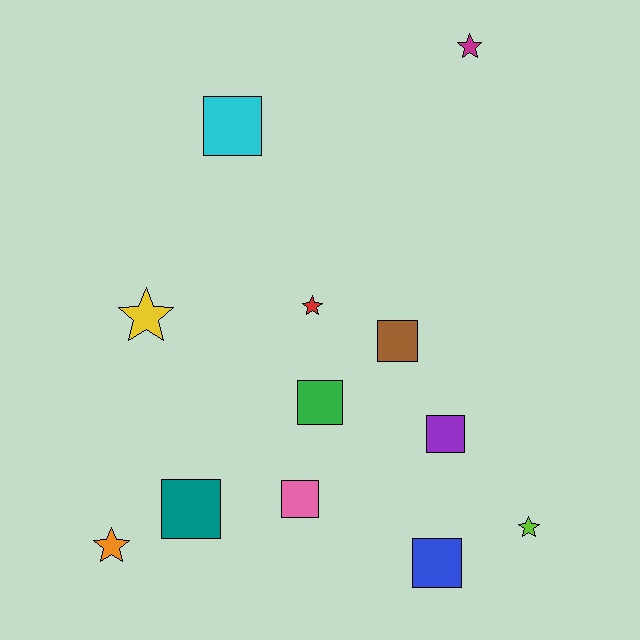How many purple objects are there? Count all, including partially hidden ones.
There is 1 purple object.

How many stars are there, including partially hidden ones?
There are 5 stars.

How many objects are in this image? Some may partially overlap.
There are 12 objects.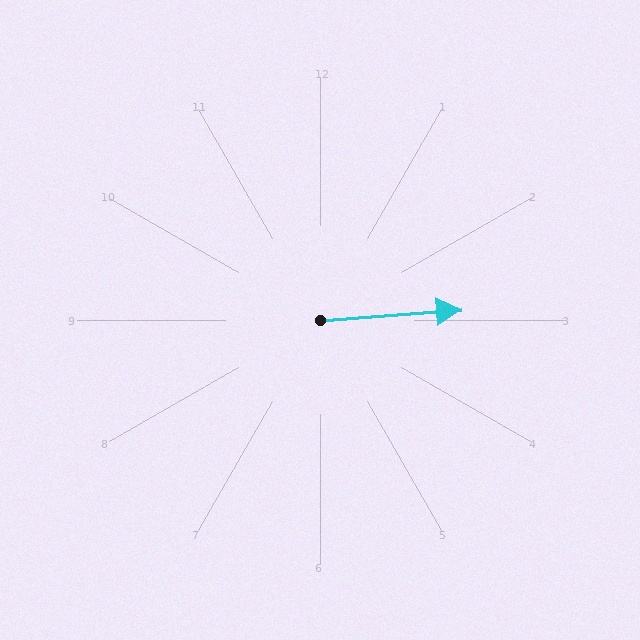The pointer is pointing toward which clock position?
Roughly 3 o'clock.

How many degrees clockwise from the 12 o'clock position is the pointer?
Approximately 86 degrees.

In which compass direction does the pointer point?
East.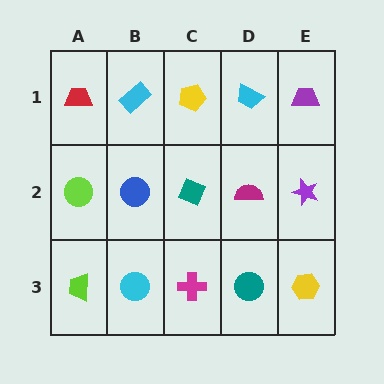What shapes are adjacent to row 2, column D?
A cyan trapezoid (row 1, column D), a teal circle (row 3, column D), a teal diamond (row 2, column C), a purple star (row 2, column E).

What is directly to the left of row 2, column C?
A blue circle.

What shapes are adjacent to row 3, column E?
A purple star (row 2, column E), a teal circle (row 3, column D).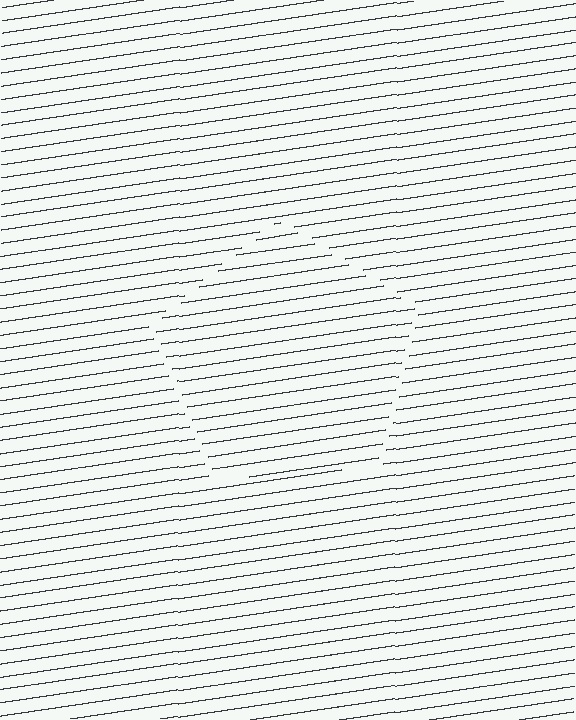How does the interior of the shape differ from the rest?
The interior of the shape contains the same grating, shifted by half a period — the contour is defined by the phase discontinuity where line-ends from the inner and outer gratings abut.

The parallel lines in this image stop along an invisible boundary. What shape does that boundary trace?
An illusory pentagon. The interior of the shape contains the same grating, shifted by half a period — the contour is defined by the phase discontinuity where line-ends from the inner and outer gratings abut.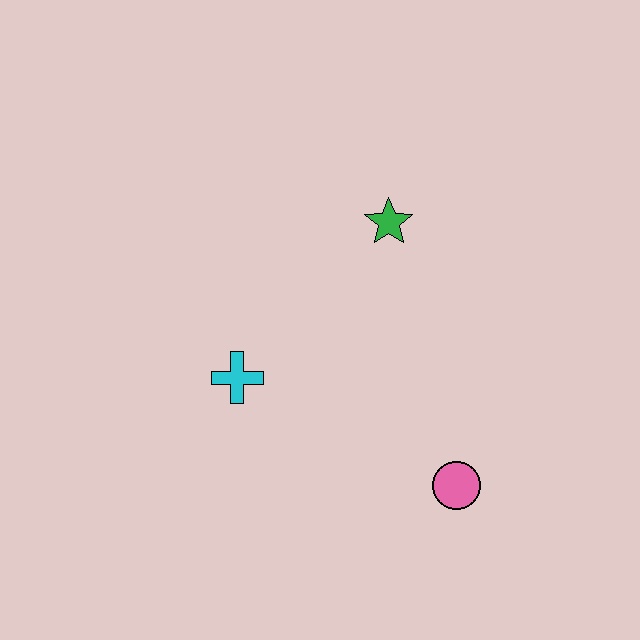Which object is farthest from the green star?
The pink circle is farthest from the green star.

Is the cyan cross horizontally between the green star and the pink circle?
No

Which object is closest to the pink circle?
The cyan cross is closest to the pink circle.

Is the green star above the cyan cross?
Yes